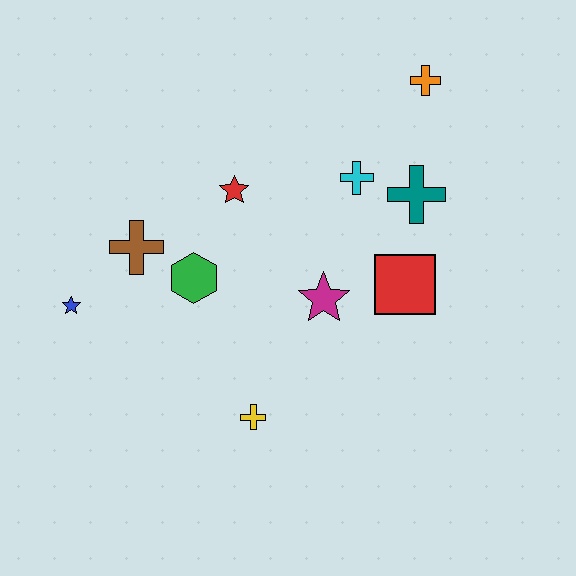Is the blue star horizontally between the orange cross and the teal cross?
No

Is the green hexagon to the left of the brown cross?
No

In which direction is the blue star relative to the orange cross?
The blue star is to the left of the orange cross.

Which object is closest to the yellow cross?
The magenta star is closest to the yellow cross.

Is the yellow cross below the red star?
Yes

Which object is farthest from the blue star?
The orange cross is farthest from the blue star.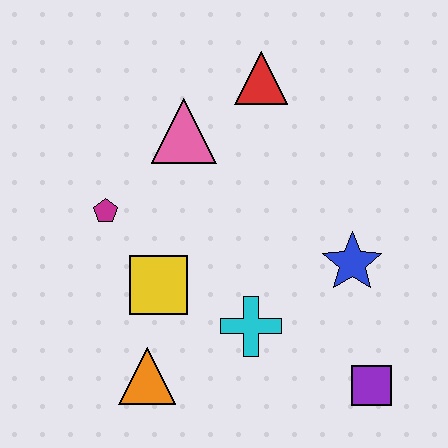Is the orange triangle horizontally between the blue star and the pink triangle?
No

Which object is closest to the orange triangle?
The yellow square is closest to the orange triangle.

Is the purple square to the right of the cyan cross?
Yes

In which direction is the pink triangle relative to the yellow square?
The pink triangle is above the yellow square.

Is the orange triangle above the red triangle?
No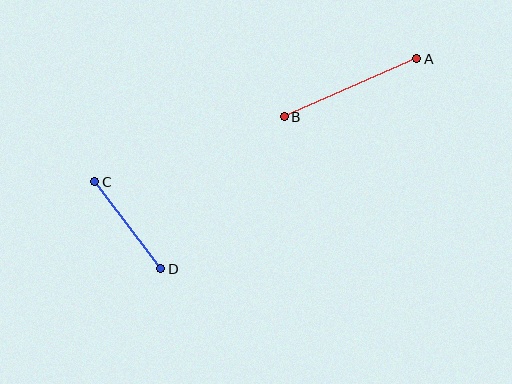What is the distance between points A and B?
The distance is approximately 145 pixels.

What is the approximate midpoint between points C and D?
The midpoint is at approximately (128, 225) pixels.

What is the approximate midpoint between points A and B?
The midpoint is at approximately (351, 88) pixels.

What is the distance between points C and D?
The distance is approximately 109 pixels.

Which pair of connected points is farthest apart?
Points A and B are farthest apart.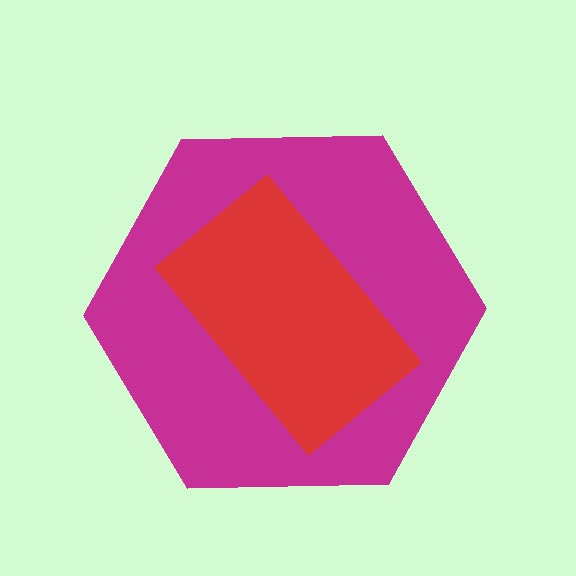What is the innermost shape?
The red rectangle.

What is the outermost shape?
The magenta hexagon.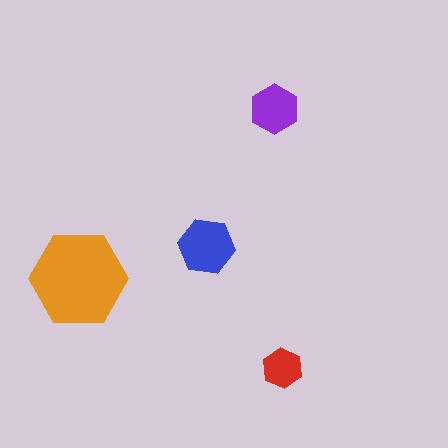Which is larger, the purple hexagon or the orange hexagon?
The orange one.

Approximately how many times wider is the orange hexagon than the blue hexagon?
About 1.5 times wider.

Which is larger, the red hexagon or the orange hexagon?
The orange one.